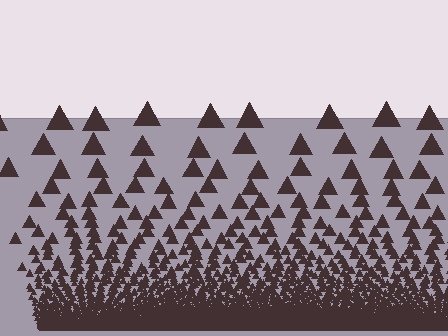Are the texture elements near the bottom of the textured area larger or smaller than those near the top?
Smaller. The gradient is inverted — elements near the bottom are smaller and denser.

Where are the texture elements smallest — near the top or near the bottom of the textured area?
Near the bottom.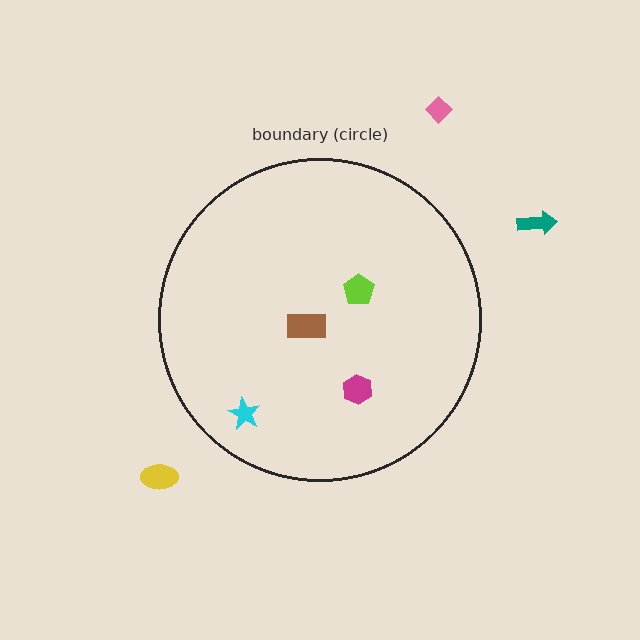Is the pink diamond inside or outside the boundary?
Outside.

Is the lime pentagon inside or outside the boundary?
Inside.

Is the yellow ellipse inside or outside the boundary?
Outside.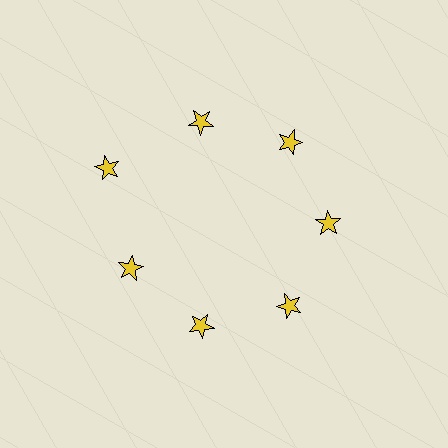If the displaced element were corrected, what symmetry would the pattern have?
It would have 7-fold rotational symmetry — the pattern would map onto itself every 51 degrees.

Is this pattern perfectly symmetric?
No. The 7 yellow stars are arranged in a ring, but one element near the 10 o'clock position is pushed outward from the center, breaking the 7-fold rotational symmetry.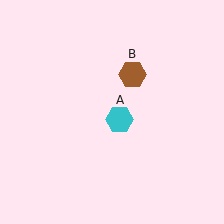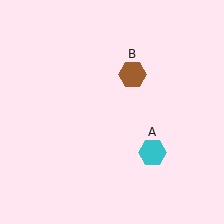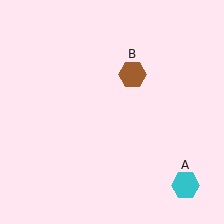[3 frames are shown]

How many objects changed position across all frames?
1 object changed position: cyan hexagon (object A).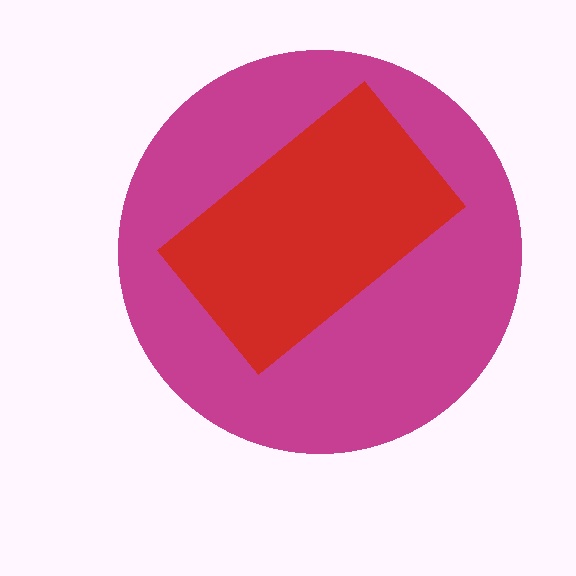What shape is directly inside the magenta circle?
The red rectangle.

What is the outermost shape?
The magenta circle.